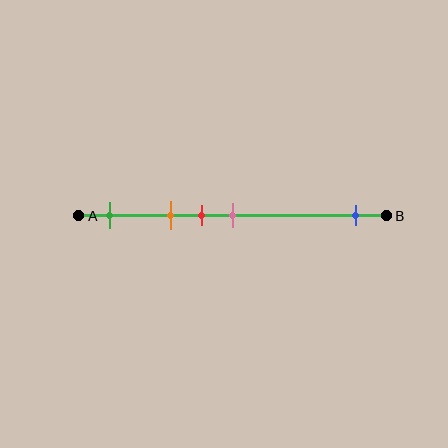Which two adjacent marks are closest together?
The red and pink marks are the closest adjacent pair.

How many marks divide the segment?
There are 5 marks dividing the segment.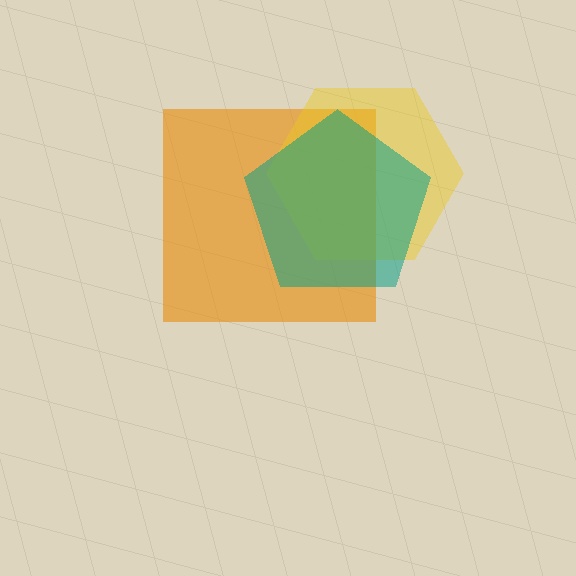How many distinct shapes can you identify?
There are 3 distinct shapes: an orange square, a yellow hexagon, a teal pentagon.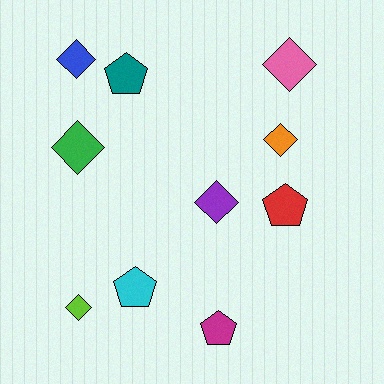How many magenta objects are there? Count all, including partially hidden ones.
There is 1 magenta object.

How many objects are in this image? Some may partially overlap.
There are 10 objects.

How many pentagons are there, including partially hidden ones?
There are 4 pentagons.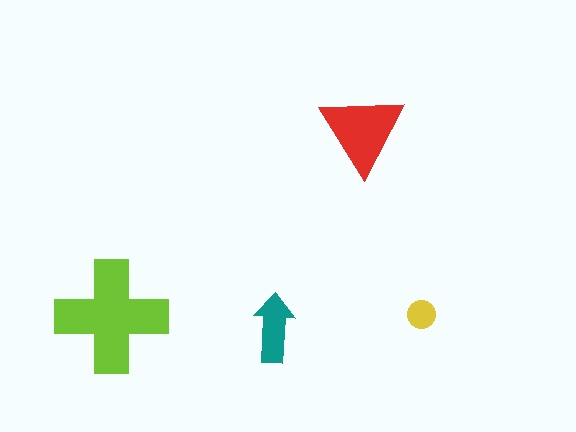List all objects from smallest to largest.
The yellow circle, the teal arrow, the red triangle, the lime cross.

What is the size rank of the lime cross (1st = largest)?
1st.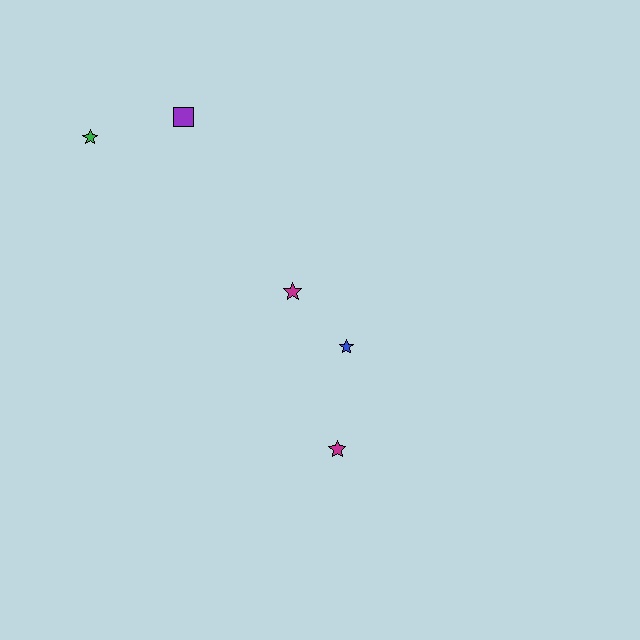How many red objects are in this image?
There are no red objects.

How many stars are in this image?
There are 4 stars.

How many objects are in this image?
There are 5 objects.